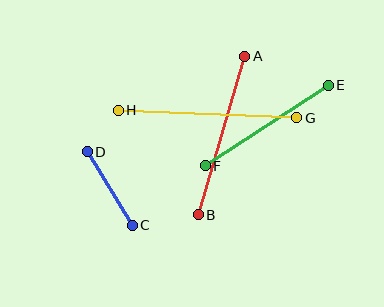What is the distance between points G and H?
The distance is approximately 179 pixels.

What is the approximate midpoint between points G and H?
The midpoint is at approximately (208, 114) pixels.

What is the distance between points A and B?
The distance is approximately 165 pixels.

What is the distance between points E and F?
The distance is approximately 147 pixels.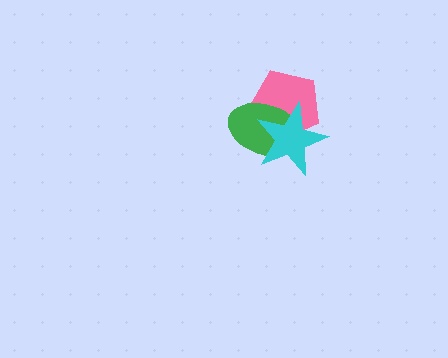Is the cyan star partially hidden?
No, no other shape covers it.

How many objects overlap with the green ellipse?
2 objects overlap with the green ellipse.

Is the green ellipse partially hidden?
Yes, it is partially covered by another shape.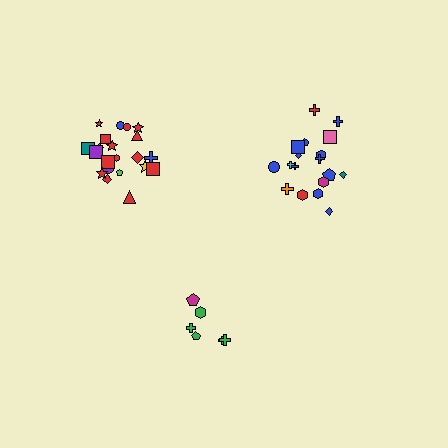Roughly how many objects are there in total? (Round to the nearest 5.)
Roughly 45 objects in total.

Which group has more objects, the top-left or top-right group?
The top-left group.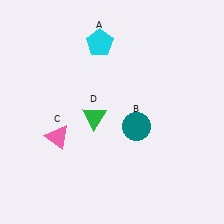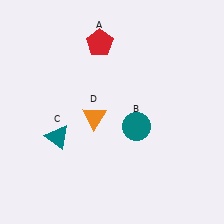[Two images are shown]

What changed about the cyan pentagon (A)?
In Image 1, A is cyan. In Image 2, it changed to red.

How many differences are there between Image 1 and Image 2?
There are 3 differences between the two images.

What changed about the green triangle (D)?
In Image 1, D is green. In Image 2, it changed to orange.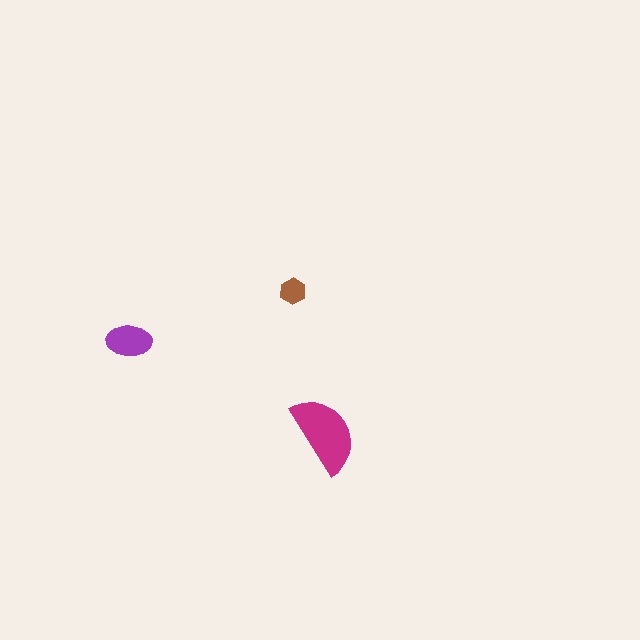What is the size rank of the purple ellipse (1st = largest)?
2nd.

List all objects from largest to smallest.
The magenta semicircle, the purple ellipse, the brown hexagon.